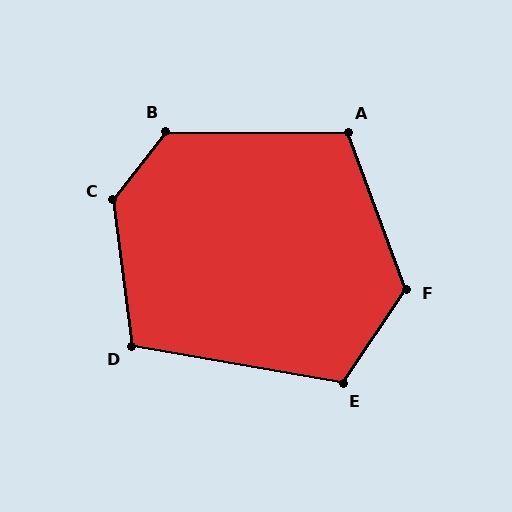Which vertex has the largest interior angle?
C, at approximately 135 degrees.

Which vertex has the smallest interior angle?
D, at approximately 107 degrees.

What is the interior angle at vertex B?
Approximately 127 degrees (obtuse).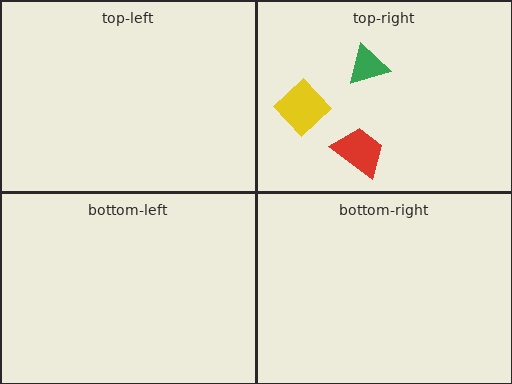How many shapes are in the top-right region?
3.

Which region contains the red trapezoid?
The top-right region.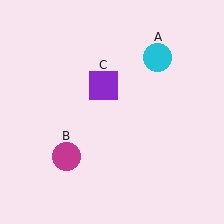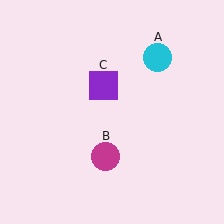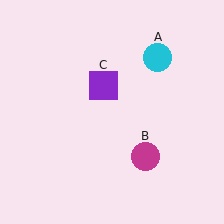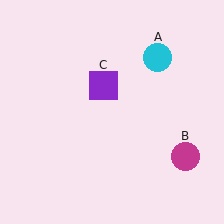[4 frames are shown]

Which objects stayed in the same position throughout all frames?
Cyan circle (object A) and purple square (object C) remained stationary.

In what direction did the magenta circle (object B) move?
The magenta circle (object B) moved right.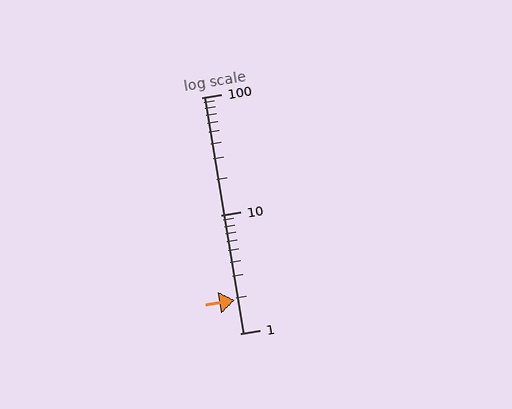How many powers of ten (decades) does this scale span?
The scale spans 2 decades, from 1 to 100.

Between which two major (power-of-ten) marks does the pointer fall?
The pointer is between 1 and 10.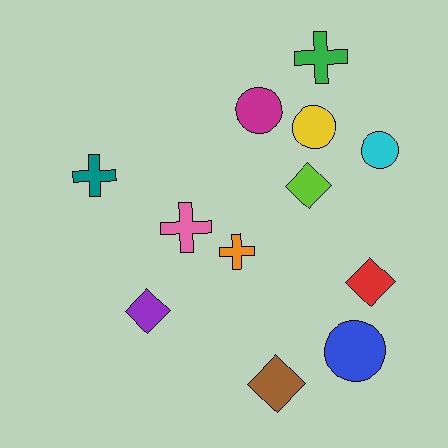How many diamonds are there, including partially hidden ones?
There are 4 diamonds.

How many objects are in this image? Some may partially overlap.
There are 12 objects.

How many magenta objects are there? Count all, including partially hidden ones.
There is 1 magenta object.